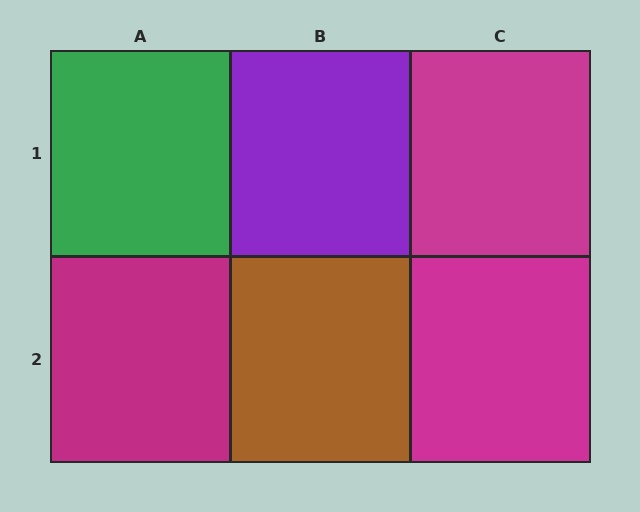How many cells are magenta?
3 cells are magenta.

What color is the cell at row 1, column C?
Magenta.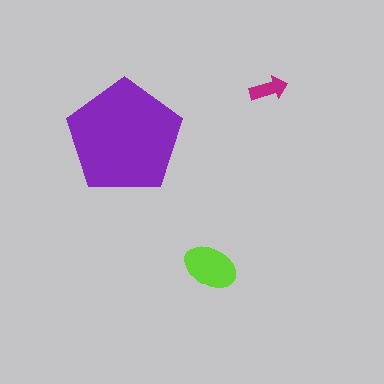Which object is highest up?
The magenta arrow is topmost.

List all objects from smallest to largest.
The magenta arrow, the lime ellipse, the purple pentagon.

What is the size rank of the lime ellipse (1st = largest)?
2nd.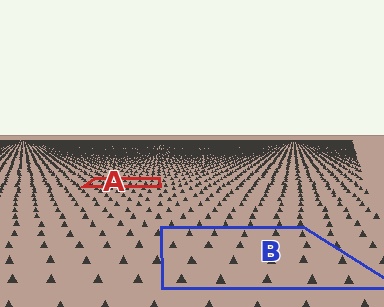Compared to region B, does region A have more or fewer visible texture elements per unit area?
Region A has more texture elements per unit area — they are packed more densely because it is farther away.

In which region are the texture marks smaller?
The texture marks are smaller in region A, because it is farther away.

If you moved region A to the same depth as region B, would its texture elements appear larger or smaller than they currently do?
They would appear larger. At a closer depth, the same texture elements are projected at a bigger on-screen size.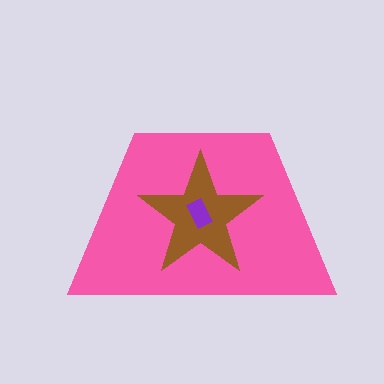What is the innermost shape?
The purple rectangle.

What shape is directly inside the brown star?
The purple rectangle.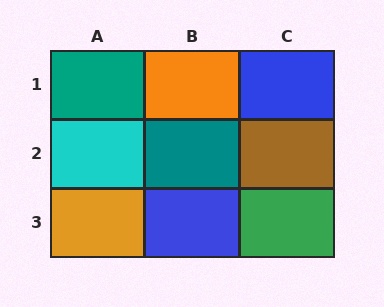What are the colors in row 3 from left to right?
Orange, blue, green.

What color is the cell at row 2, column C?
Brown.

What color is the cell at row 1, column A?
Teal.